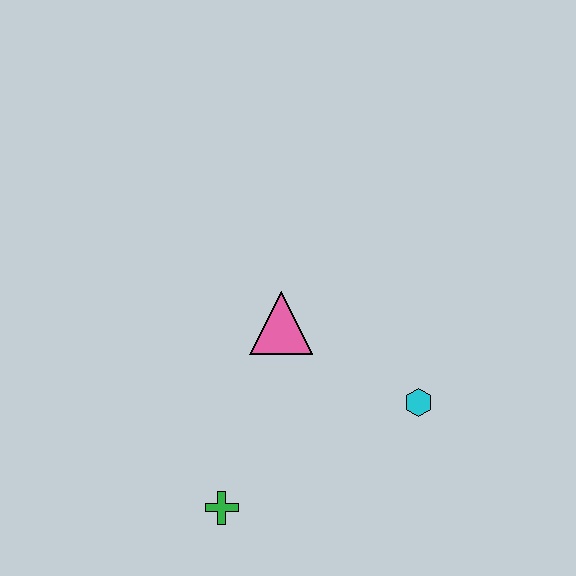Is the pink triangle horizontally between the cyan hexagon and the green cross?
Yes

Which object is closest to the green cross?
The pink triangle is closest to the green cross.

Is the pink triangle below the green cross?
No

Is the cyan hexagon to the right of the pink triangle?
Yes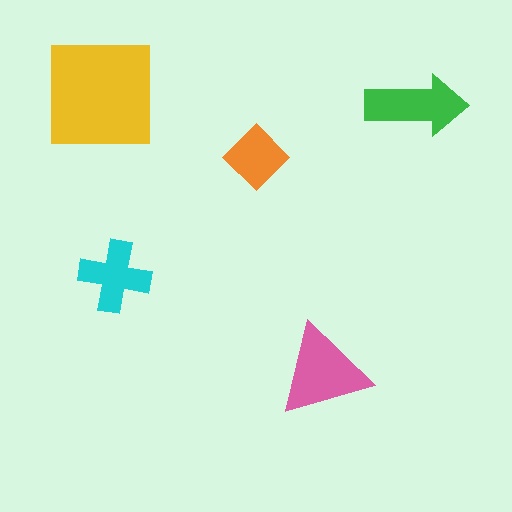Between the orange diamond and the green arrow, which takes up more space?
The green arrow.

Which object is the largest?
The yellow square.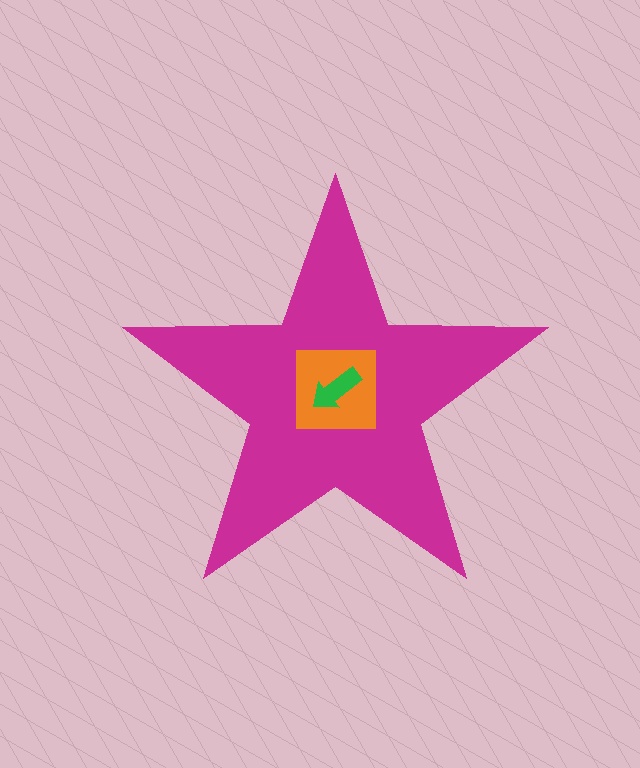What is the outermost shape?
The magenta star.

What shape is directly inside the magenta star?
The orange square.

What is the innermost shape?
The green arrow.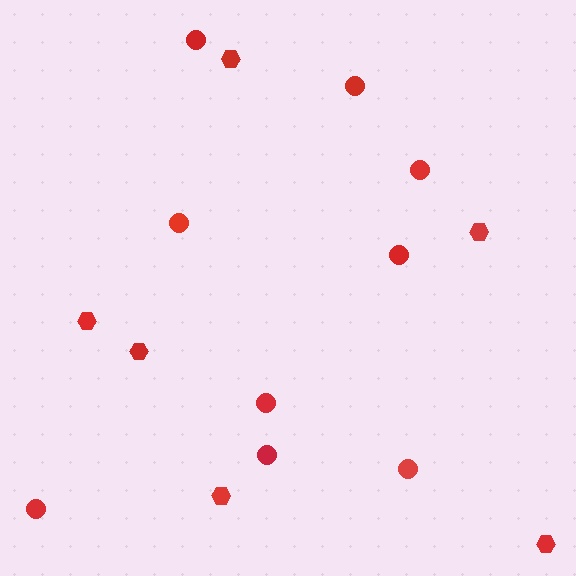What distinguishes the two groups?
There are 2 groups: one group of circles (9) and one group of hexagons (6).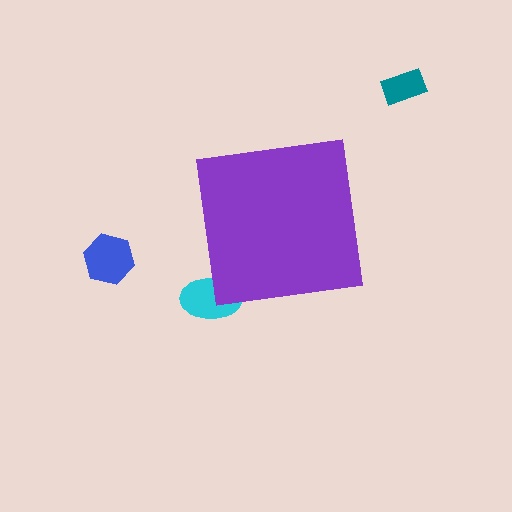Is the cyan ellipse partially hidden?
Yes, the cyan ellipse is partially hidden behind the purple square.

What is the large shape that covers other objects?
A purple square.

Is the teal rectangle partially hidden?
No, the teal rectangle is fully visible.